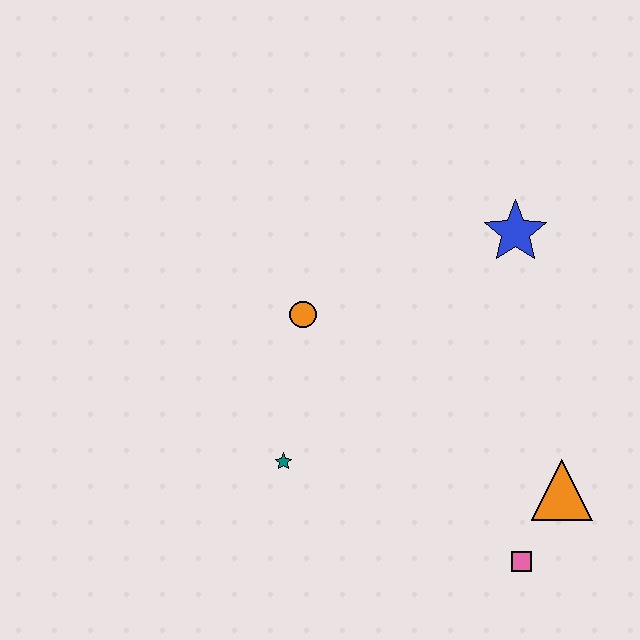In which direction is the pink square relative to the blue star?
The pink square is below the blue star.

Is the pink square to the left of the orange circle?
No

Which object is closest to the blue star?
The orange circle is closest to the blue star.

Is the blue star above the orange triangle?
Yes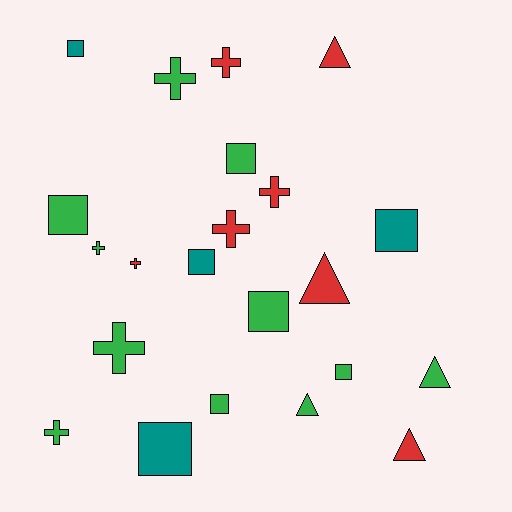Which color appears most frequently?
Green, with 11 objects.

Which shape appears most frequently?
Square, with 9 objects.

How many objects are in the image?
There are 22 objects.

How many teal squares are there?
There are 4 teal squares.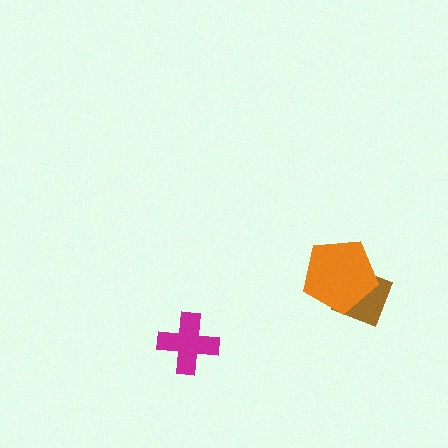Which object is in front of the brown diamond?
The orange pentagon is in front of the brown diamond.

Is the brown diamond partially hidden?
Yes, it is partially covered by another shape.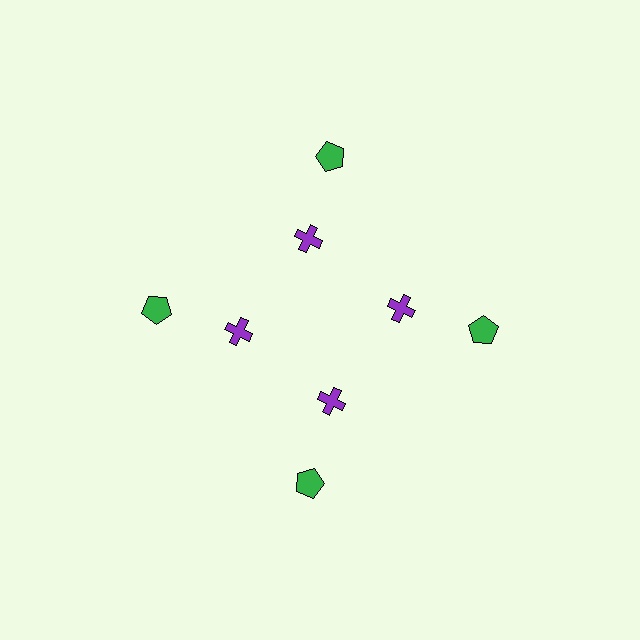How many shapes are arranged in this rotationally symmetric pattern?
There are 8 shapes, arranged in 4 groups of 2.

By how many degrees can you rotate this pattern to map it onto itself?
The pattern maps onto itself every 90 degrees of rotation.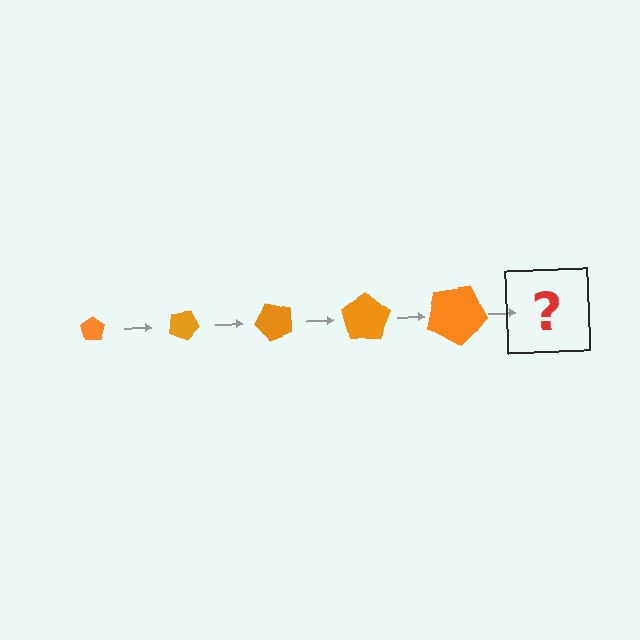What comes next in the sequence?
The next element should be a pentagon, larger than the previous one and rotated 125 degrees from the start.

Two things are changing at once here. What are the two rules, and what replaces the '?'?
The two rules are that the pentagon grows larger each step and it rotates 25 degrees each step. The '?' should be a pentagon, larger than the previous one and rotated 125 degrees from the start.